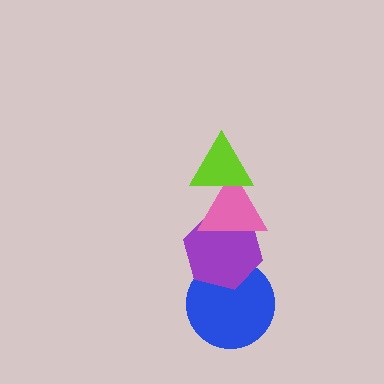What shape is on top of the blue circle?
The purple hexagon is on top of the blue circle.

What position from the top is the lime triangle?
The lime triangle is 1st from the top.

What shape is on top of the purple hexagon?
The pink triangle is on top of the purple hexagon.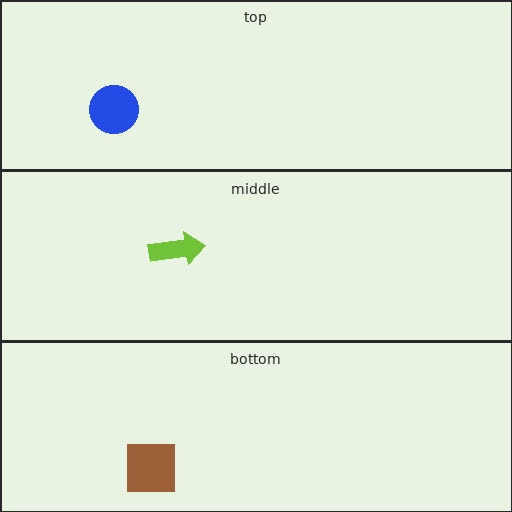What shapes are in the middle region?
The lime arrow.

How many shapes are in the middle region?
1.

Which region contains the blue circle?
The top region.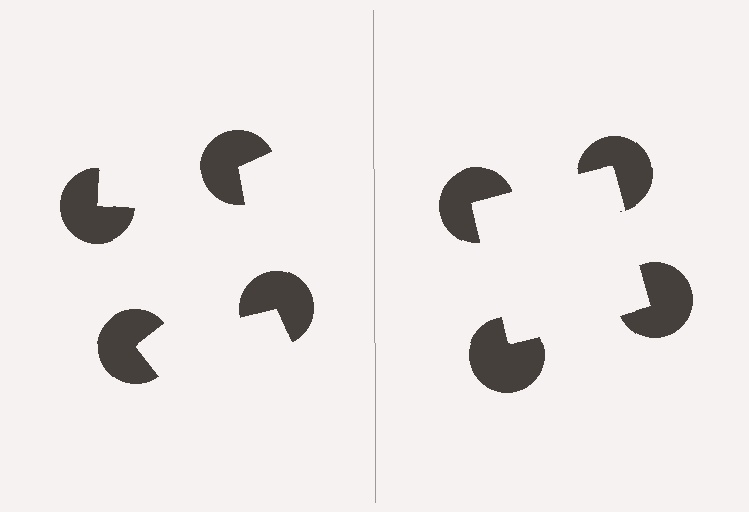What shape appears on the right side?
An illusory square.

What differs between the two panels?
The pac-man discs are positioned identically on both sides; only the wedge orientations differ. On the right they align to a square; on the left they are misaligned.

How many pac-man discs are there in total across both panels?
8 — 4 on each side.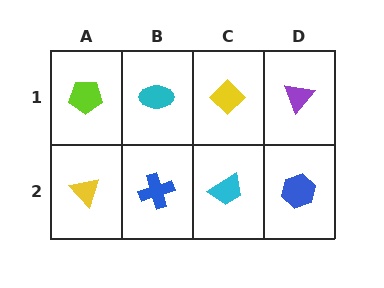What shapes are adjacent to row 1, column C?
A cyan trapezoid (row 2, column C), a cyan ellipse (row 1, column B), a purple triangle (row 1, column D).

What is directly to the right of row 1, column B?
A yellow diamond.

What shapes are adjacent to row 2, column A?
A lime pentagon (row 1, column A), a blue cross (row 2, column B).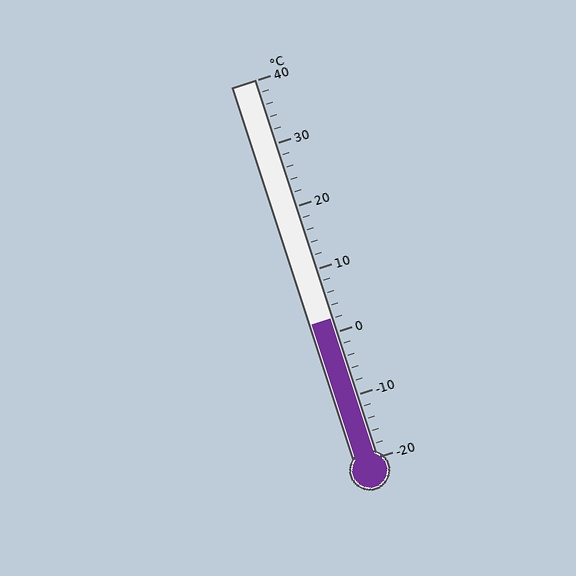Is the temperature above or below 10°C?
The temperature is below 10°C.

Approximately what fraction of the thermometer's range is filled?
The thermometer is filled to approximately 35% of its range.